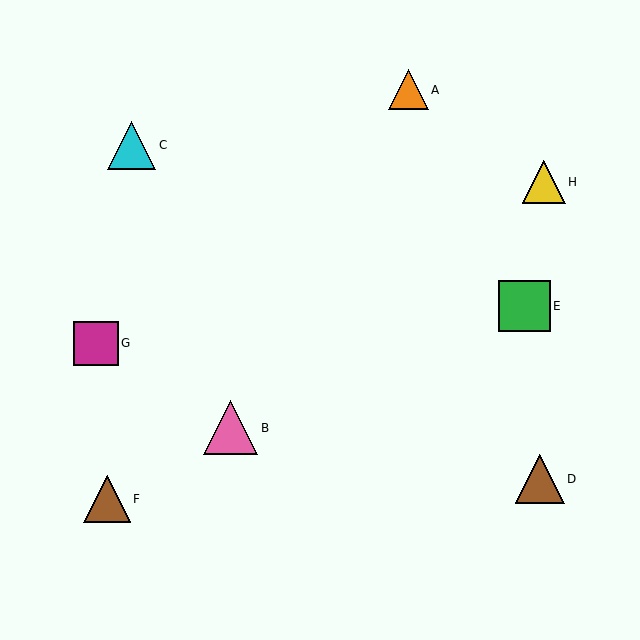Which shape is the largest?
The pink triangle (labeled B) is the largest.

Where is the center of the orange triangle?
The center of the orange triangle is at (408, 90).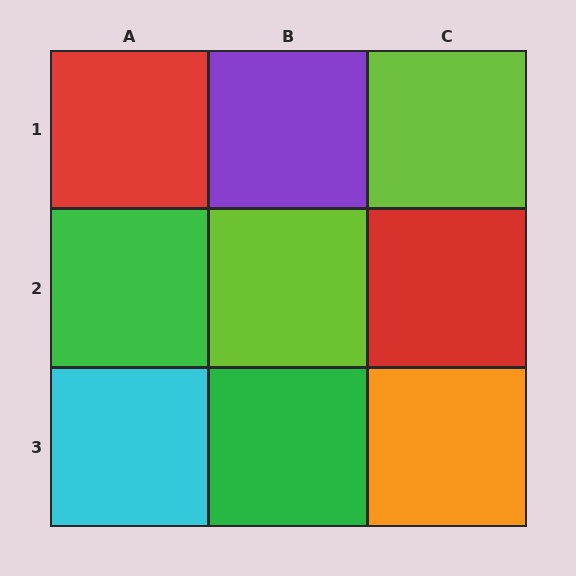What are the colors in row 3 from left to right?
Cyan, green, orange.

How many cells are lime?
2 cells are lime.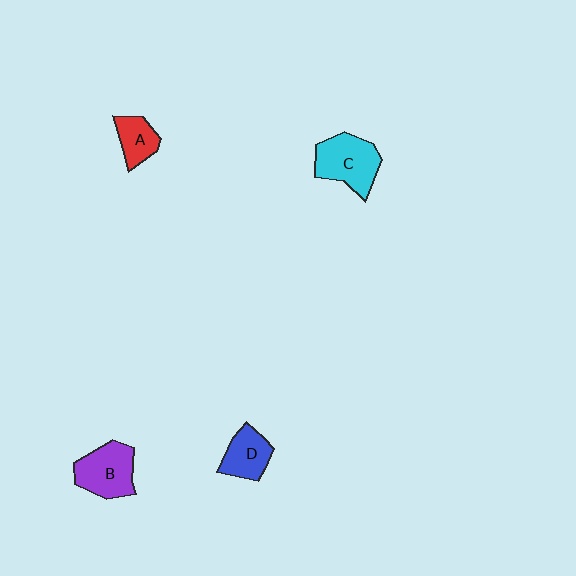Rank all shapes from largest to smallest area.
From largest to smallest: C (cyan), B (purple), D (blue), A (red).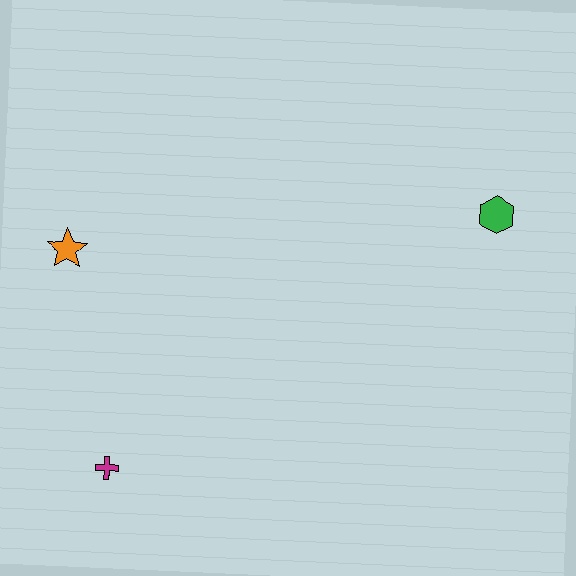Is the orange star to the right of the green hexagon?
No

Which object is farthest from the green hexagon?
The magenta cross is farthest from the green hexagon.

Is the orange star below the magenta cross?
No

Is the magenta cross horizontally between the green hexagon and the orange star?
Yes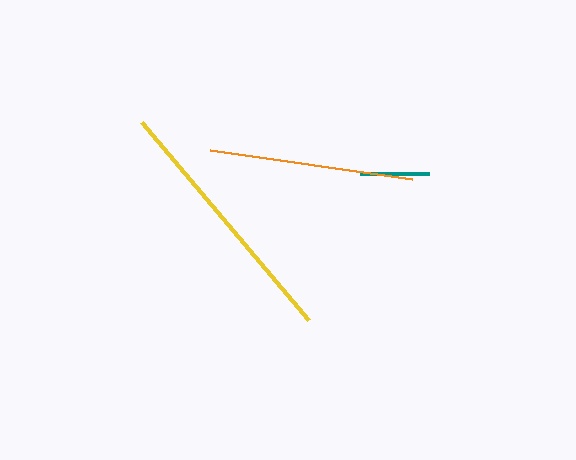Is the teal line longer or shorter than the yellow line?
The yellow line is longer than the teal line.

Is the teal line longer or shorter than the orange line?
The orange line is longer than the teal line.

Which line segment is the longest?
The yellow line is the longest at approximately 258 pixels.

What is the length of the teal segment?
The teal segment is approximately 68 pixels long.